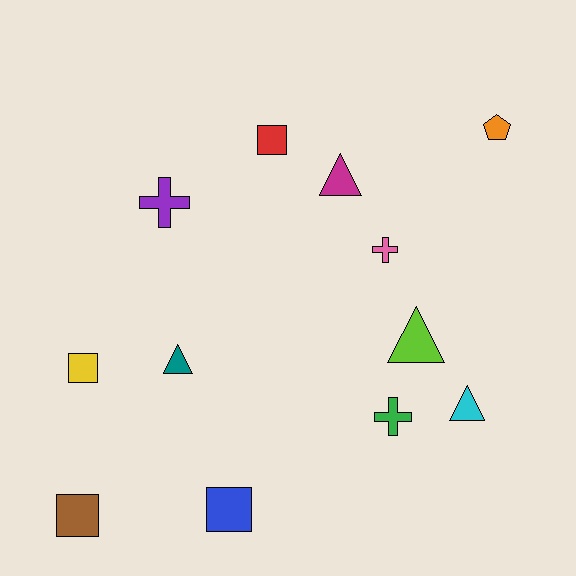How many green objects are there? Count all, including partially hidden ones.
There is 1 green object.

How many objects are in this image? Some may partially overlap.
There are 12 objects.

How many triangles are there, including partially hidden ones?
There are 4 triangles.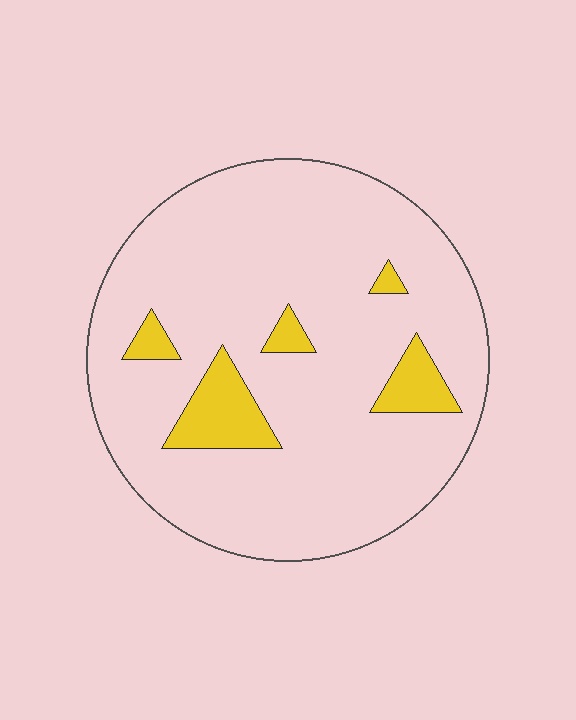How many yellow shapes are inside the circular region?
5.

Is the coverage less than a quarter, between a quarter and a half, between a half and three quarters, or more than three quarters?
Less than a quarter.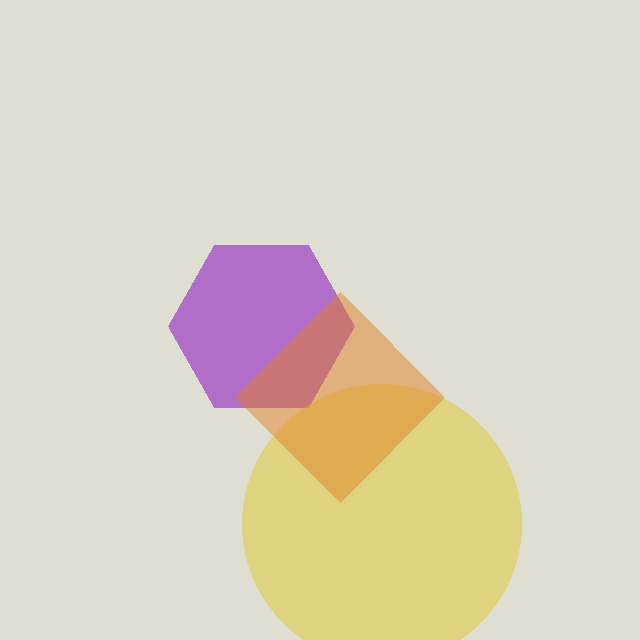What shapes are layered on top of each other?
The layered shapes are: a purple hexagon, a yellow circle, an orange diamond.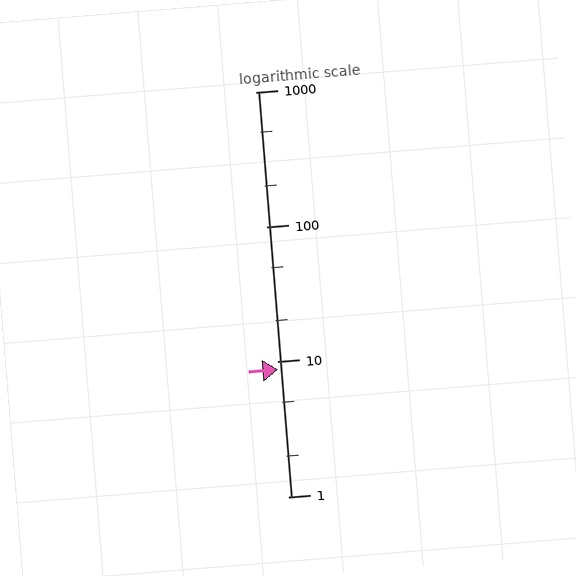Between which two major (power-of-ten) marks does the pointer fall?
The pointer is between 1 and 10.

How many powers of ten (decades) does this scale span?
The scale spans 3 decades, from 1 to 1000.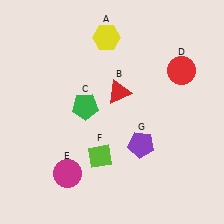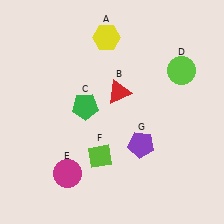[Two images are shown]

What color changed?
The circle (D) changed from red in Image 1 to lime in Image 2.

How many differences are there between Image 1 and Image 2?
There is 1 difference between the two images.